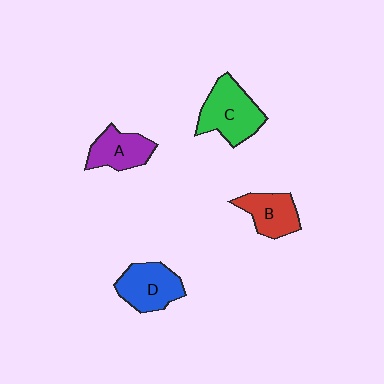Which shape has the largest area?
Shape C (green).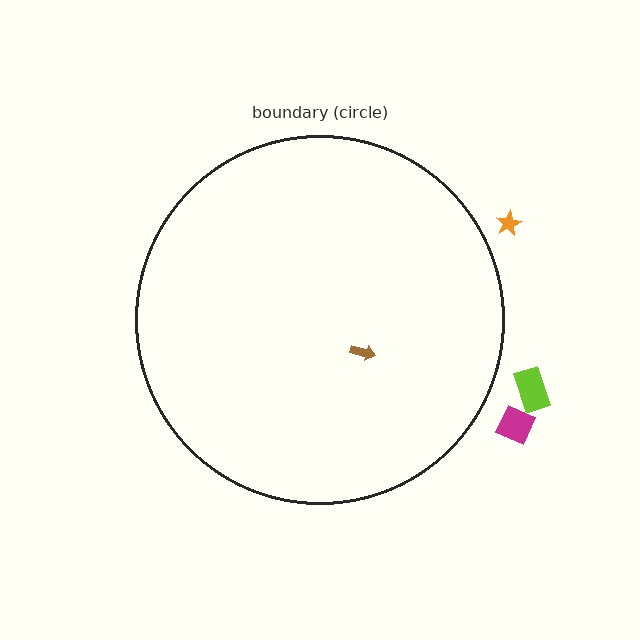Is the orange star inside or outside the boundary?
Outside.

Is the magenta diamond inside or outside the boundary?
Outside.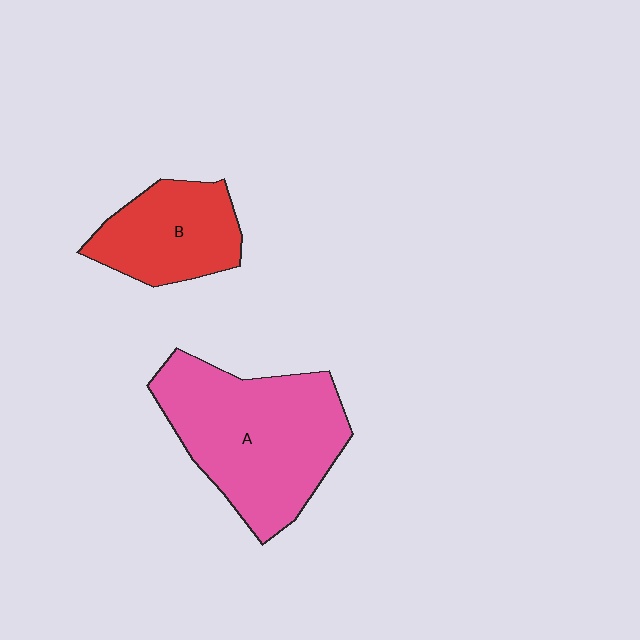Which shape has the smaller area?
Shape B (red).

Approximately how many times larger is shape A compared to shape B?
Approximately 1.8 times.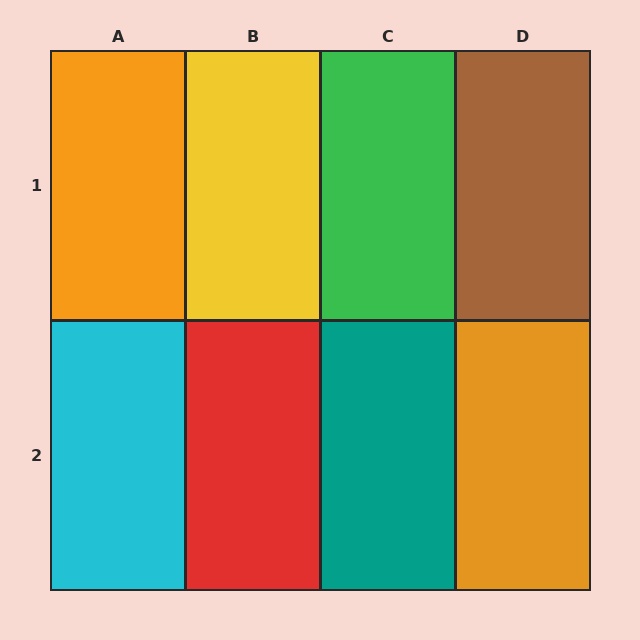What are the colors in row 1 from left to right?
Orange, yellow, green, brown.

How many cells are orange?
2 cells are orange.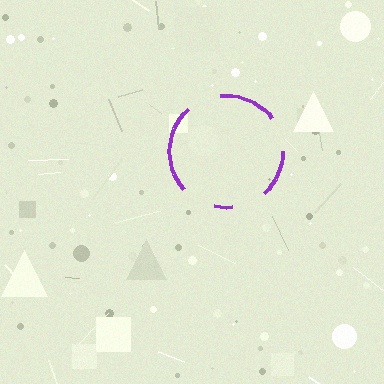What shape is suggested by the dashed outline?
The dashed outline suggests a circle.